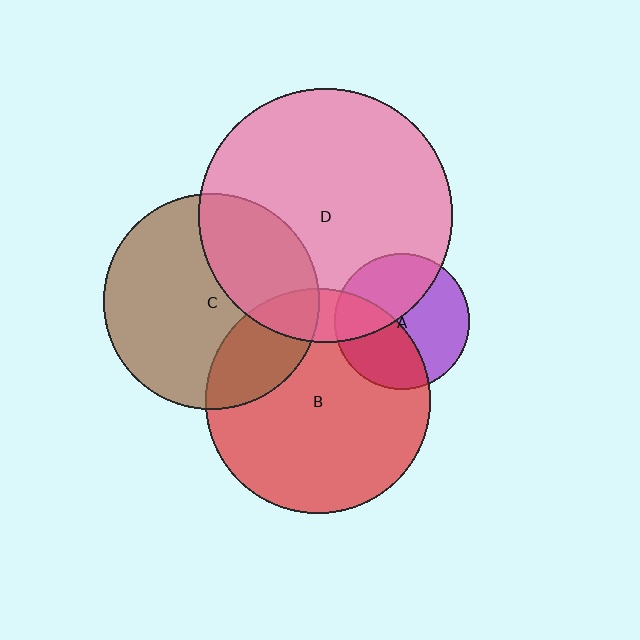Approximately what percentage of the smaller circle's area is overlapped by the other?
Approximately 40%.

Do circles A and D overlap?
Yes.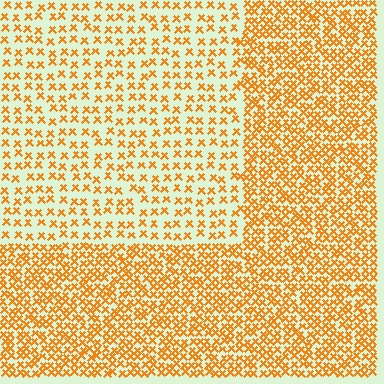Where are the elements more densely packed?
The elements are more densely packed outside the rectangle boundary.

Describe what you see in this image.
The image contains small orange elements arranged at two different densities. A rectangle-shaped region is visible where the elements are less densely packed than the surrounding area.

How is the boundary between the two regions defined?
The boundary is defined by a change in element density (approximately 2.1x ratio). All elements are the same color, size, and shape.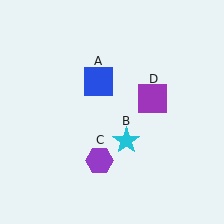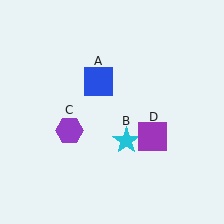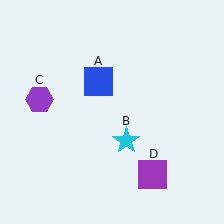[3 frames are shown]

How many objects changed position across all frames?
2 objects changed position: purple hexagon (object C), purple square (object D).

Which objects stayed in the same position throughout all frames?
Blue square (object A) and cyan star (object B) remained stationary.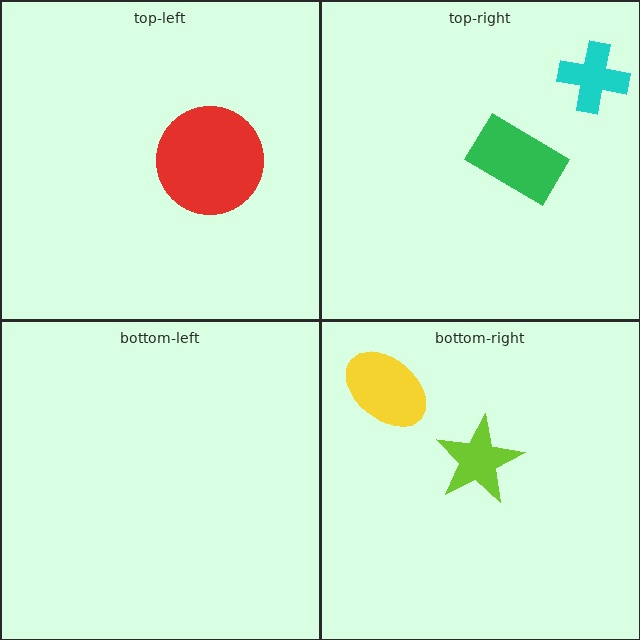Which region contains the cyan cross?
The top-right region.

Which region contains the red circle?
The top-left region.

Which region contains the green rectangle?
The top-right region.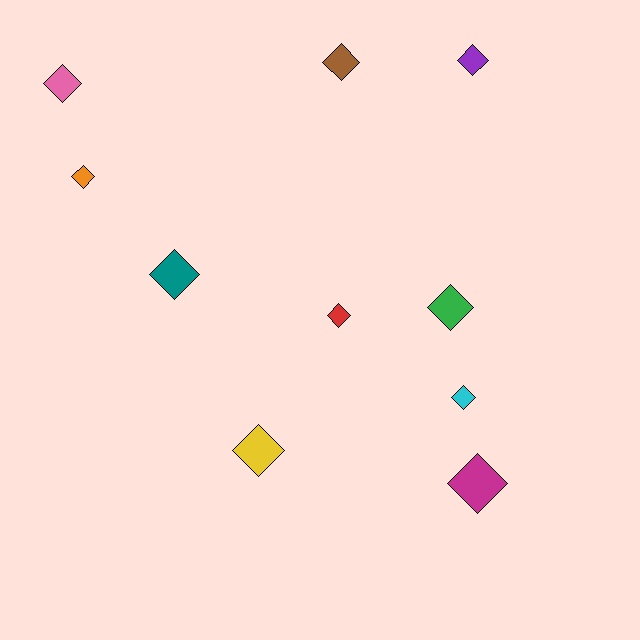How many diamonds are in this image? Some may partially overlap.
There are 10 diamonds.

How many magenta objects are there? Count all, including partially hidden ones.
There is 1 magenta object.